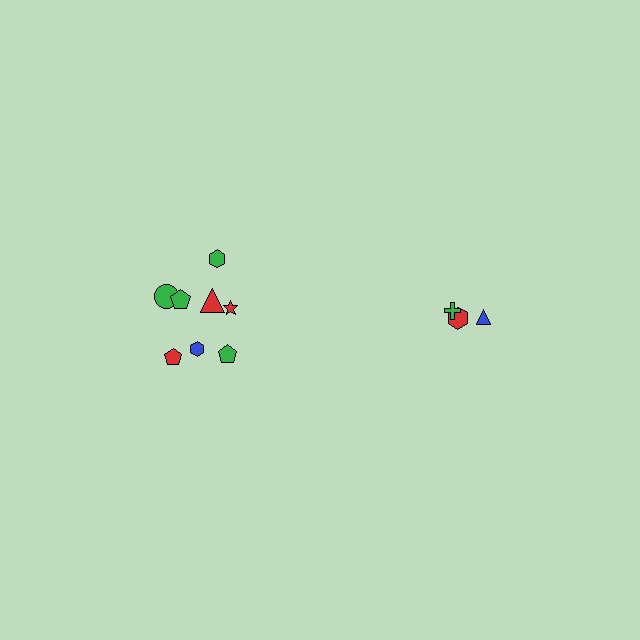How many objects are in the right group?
There are 3 objects.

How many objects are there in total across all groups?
There are 11 objects.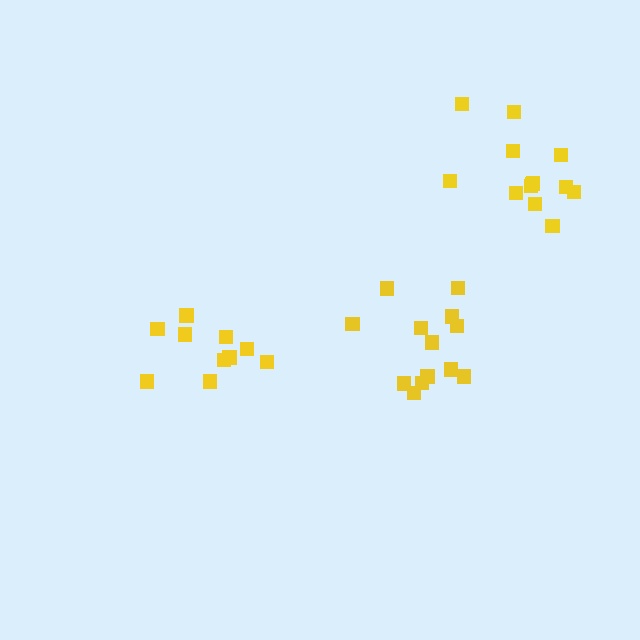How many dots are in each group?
Group 1: 13 dots, Group 2: 10 dots, Group 3: 13 dots (36 total).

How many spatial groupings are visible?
There are 3 spatial groupings.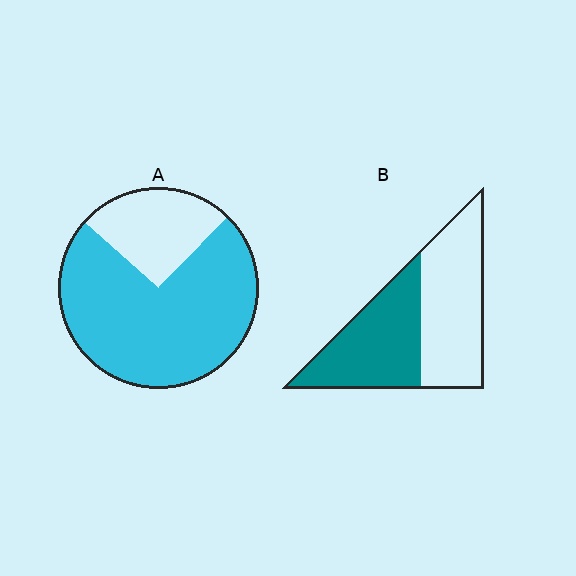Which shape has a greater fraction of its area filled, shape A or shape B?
Shape A.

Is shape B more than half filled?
Roughly half.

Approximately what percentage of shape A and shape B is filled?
A is approximately 75% and B is approximately 45%.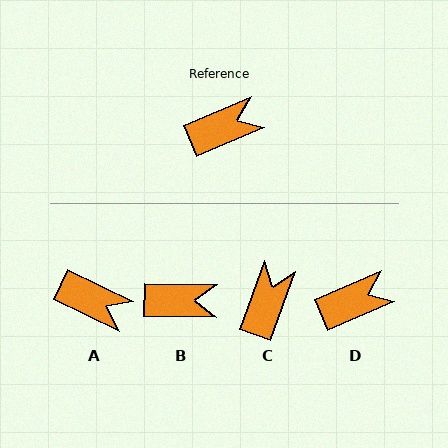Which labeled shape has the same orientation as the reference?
D.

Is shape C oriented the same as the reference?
No, it is off by about 47 degrees.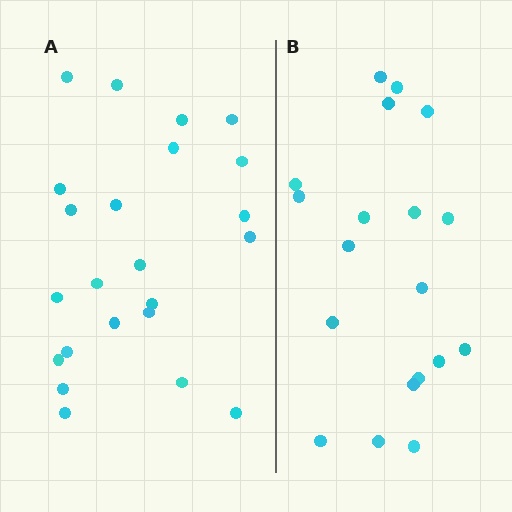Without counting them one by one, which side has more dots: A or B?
Region A (the left region) has more dots.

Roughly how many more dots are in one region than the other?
Region A has about 4 more dots than region B.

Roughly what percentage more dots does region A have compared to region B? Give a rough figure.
About 20% more.